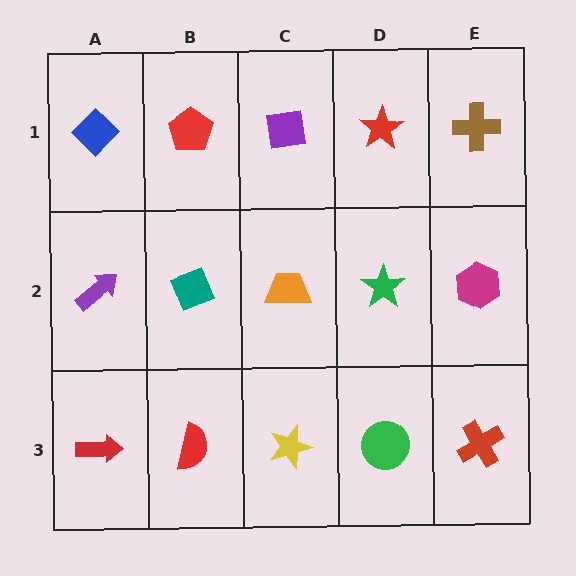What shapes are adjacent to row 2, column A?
A blue diamond (row 1, column A), a red arrow (row 3, column A), a teal diamond (row 2, column B).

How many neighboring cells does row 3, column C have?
3.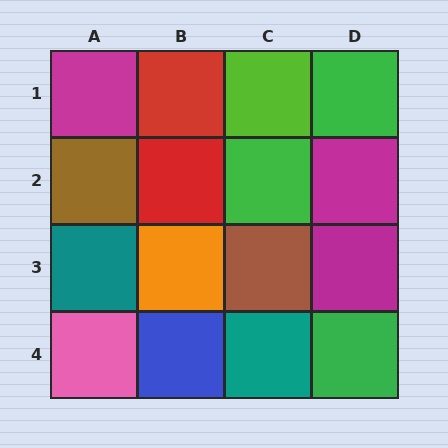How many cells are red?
2 cells are red.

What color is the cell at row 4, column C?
Teal.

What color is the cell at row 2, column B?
Red.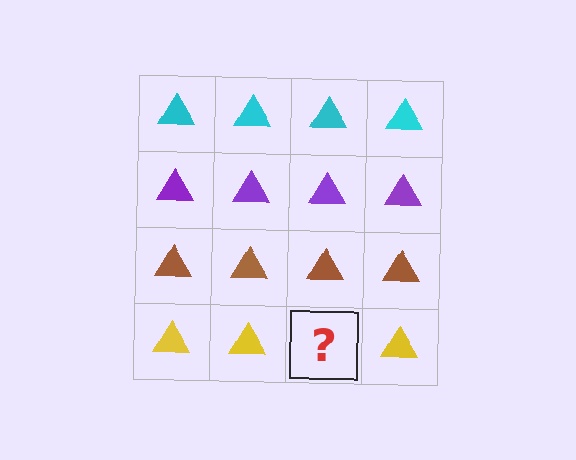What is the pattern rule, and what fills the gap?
The rule is that each row has a consistent color. The gap should be filled with a yellow triangle.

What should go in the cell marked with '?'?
The missing cell should contain a yellow triangle.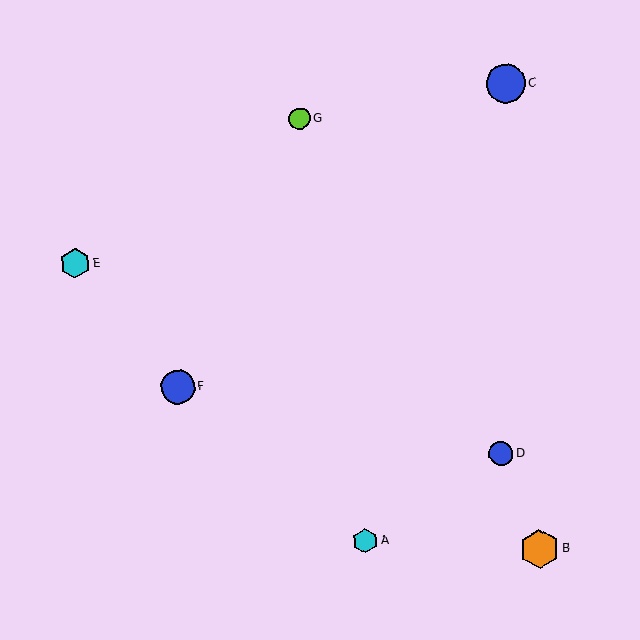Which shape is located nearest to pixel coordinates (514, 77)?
The blue circle (labeled C) at (506, 84) is nearest to that location.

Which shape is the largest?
The orange hexagon (labeled B) is the largest.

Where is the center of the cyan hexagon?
The center of the cyan hexagon is at (365, 541).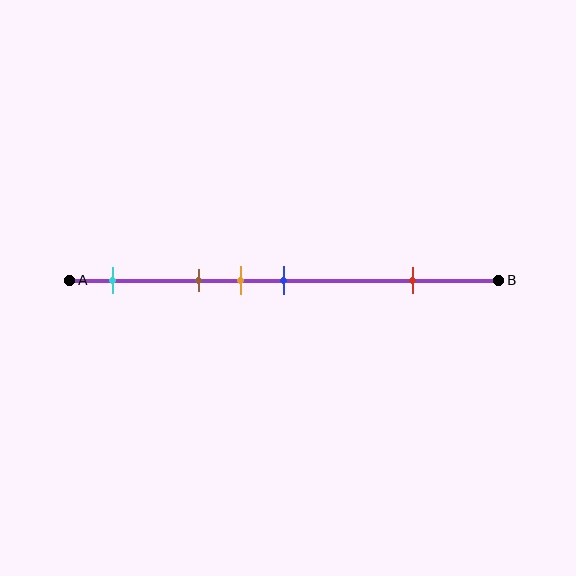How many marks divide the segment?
There are 5 marks dividing the segment.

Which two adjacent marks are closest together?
The orange and blue marks are the closest adjacent pair.